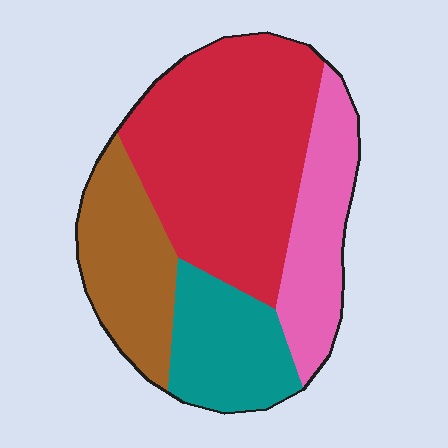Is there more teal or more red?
Red.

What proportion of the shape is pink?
Pink takes up less than a quarter of the shape.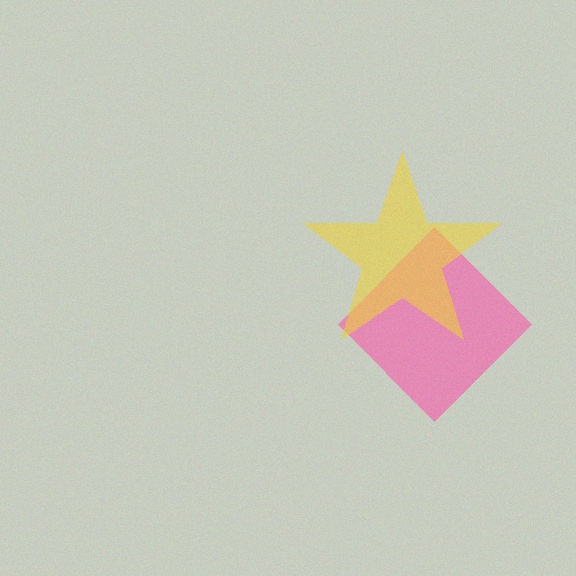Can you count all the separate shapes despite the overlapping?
Yes, there are 2 separate shapes.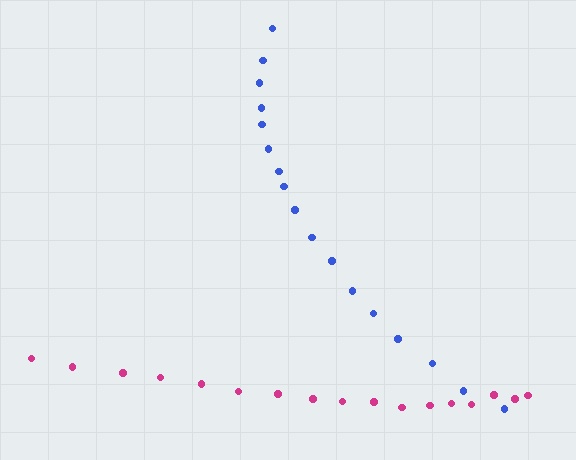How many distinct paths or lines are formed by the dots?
There are 2 distinct paths.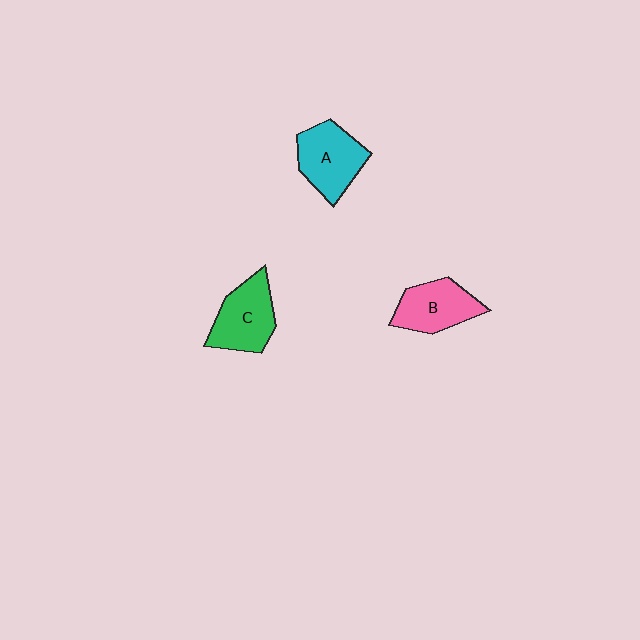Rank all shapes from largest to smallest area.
From largest to smallest: A (cyan), C (green), B (pink).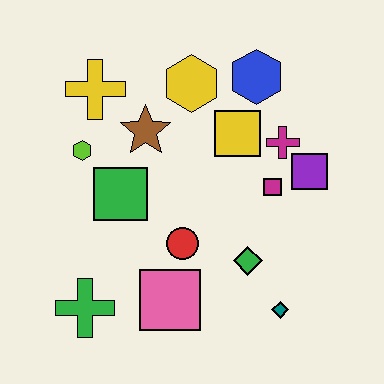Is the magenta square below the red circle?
No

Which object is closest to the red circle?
The pink square is closest to the red circle.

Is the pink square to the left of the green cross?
No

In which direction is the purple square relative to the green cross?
The purple square is to the right of the green cross.